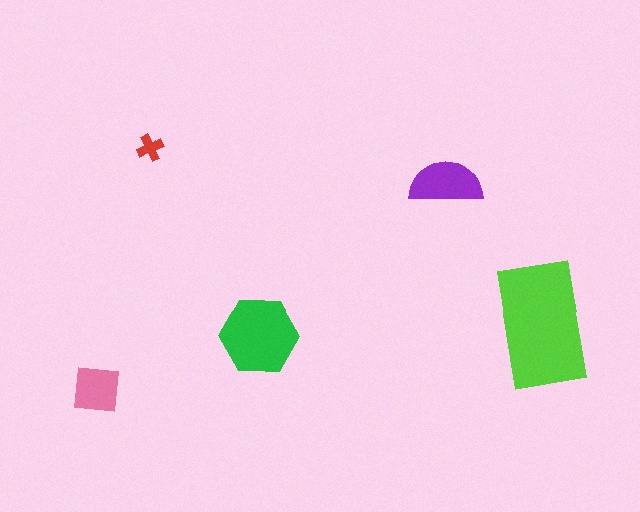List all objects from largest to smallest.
The lime rectangle, the green hexagon, the purple semicircle, the pink square, the red cross.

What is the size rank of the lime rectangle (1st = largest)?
1st.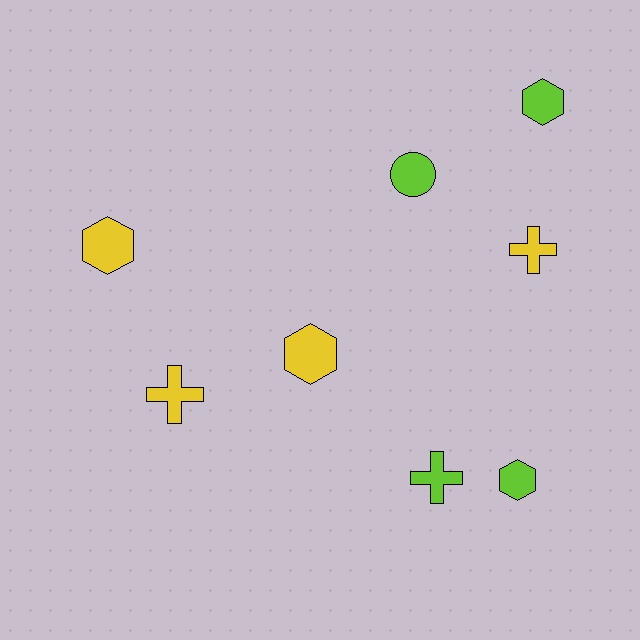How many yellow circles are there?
There are no yellow circles.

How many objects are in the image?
There are 8 objects.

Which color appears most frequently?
Yellow, with 4 objects.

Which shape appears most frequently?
Hexagon, with 4 objects.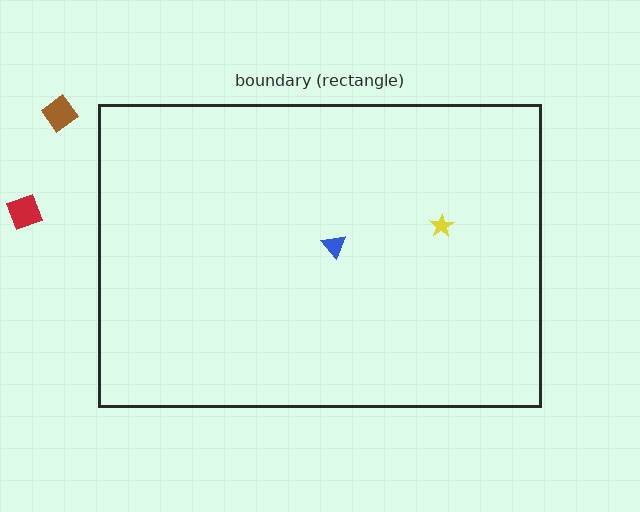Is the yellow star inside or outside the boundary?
Inside.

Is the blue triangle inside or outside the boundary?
Inside.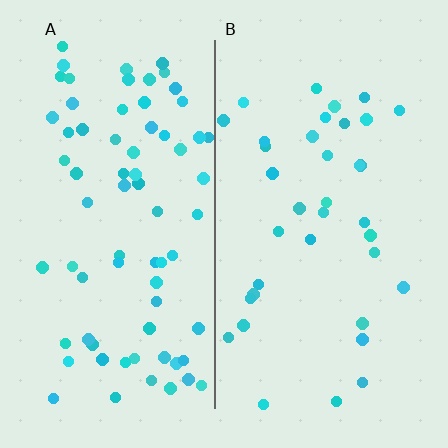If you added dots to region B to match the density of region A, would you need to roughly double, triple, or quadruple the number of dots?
Approximately double.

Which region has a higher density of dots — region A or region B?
A (the left).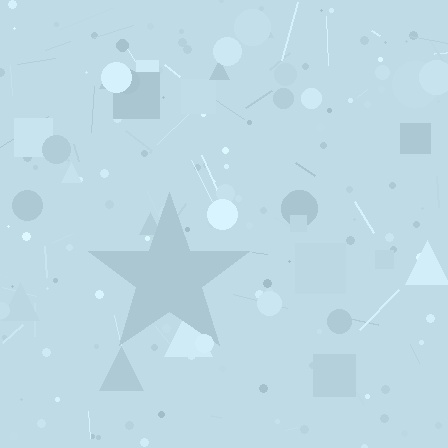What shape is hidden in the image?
A star is hidden in the image.